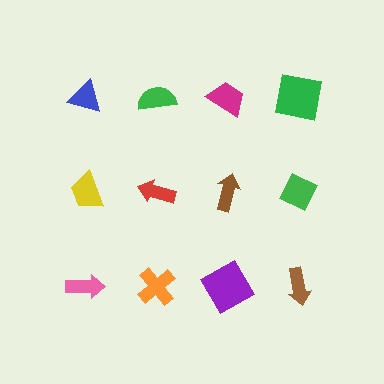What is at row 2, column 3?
A brown arrow.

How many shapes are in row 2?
4 shapes.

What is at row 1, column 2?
A green semicircle.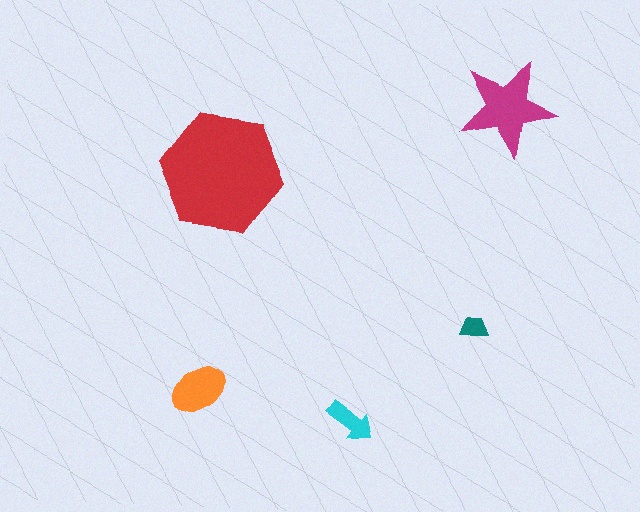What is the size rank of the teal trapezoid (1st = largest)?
5th.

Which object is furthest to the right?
The magenta star is rightmost.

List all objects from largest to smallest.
The red hexagon, the magenta star, the orange ellipse, the cyan arrow, the teal trapezoid.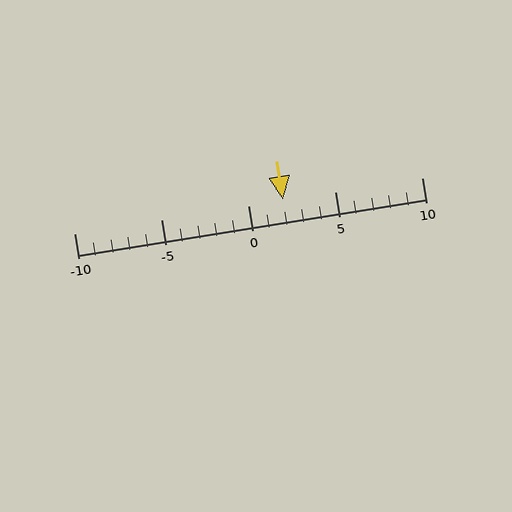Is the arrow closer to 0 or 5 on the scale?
The arrow is closer to 0.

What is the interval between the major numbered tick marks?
The major tick marks are spaced 5 units apart.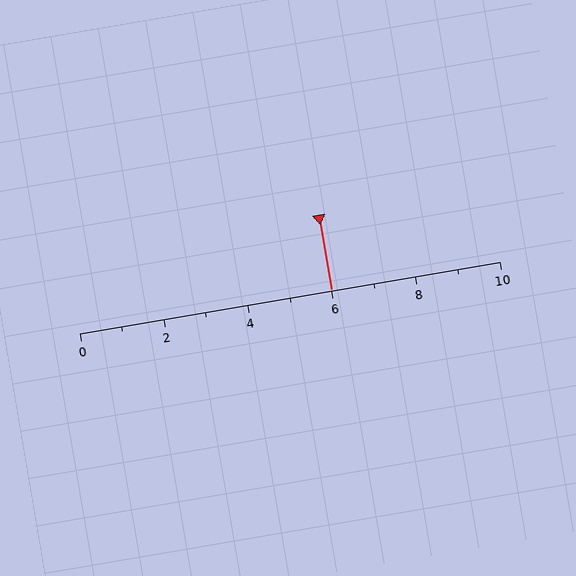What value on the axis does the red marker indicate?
The marker indicates approximately 6.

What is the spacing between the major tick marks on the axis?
The major ticks are spaced 2 apart.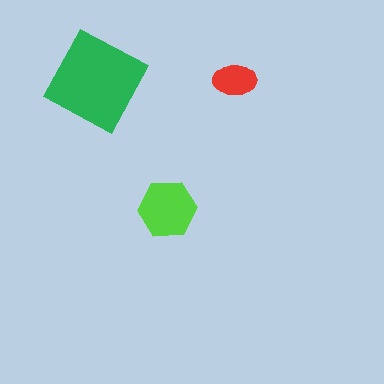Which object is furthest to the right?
The red ellipse is rightmost.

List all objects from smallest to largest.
The red ellipse, the lime hexagon, the green square.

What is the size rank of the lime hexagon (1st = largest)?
2nd.